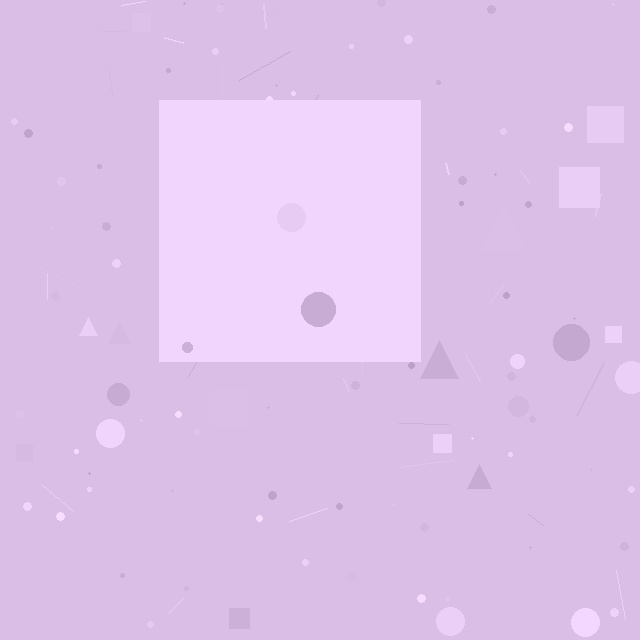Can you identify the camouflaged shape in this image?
The camouflaged shape is a square.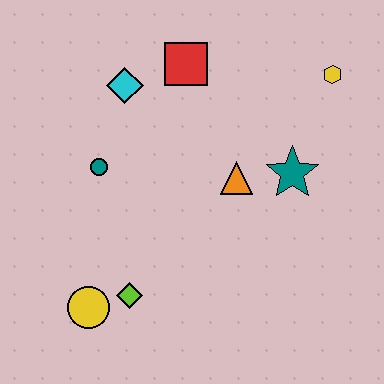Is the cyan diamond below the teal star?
No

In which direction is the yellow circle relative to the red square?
The yellow circle is below the red square.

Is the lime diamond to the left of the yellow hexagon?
Yes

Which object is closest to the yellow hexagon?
The teal star is closest to the yellow hexagon.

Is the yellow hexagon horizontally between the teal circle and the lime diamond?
No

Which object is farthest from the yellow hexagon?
The yellow circle is farthest from the yellow hexagon.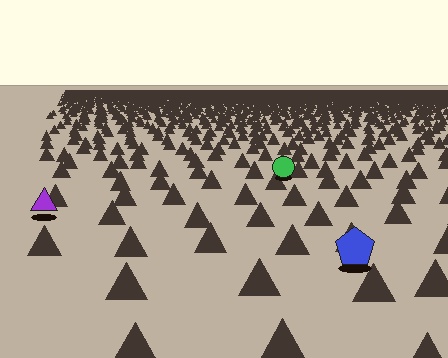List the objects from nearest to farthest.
From nearest to farthest: the blue pentagon, the purple triangle, the green circle.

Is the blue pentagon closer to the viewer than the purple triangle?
Yes. The blue pentagon is closer — you can tell from the texture gradient: the ground texture is coarser near it.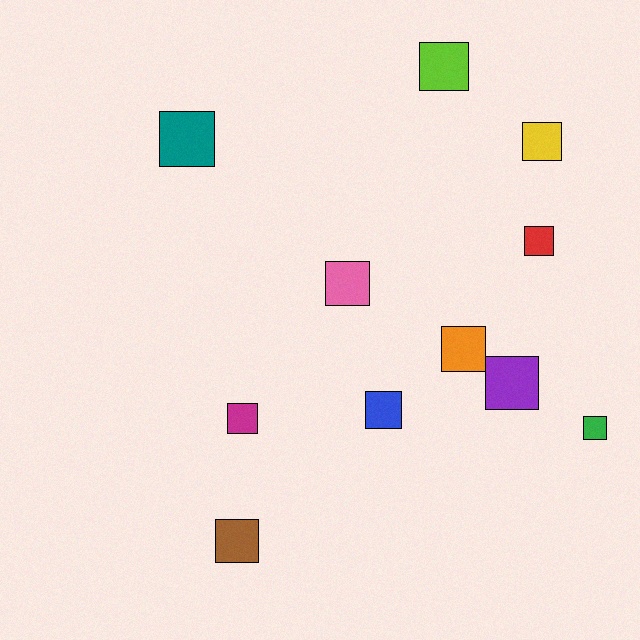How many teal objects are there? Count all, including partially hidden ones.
There is 1 teal object.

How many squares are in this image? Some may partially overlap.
There are 11 squares.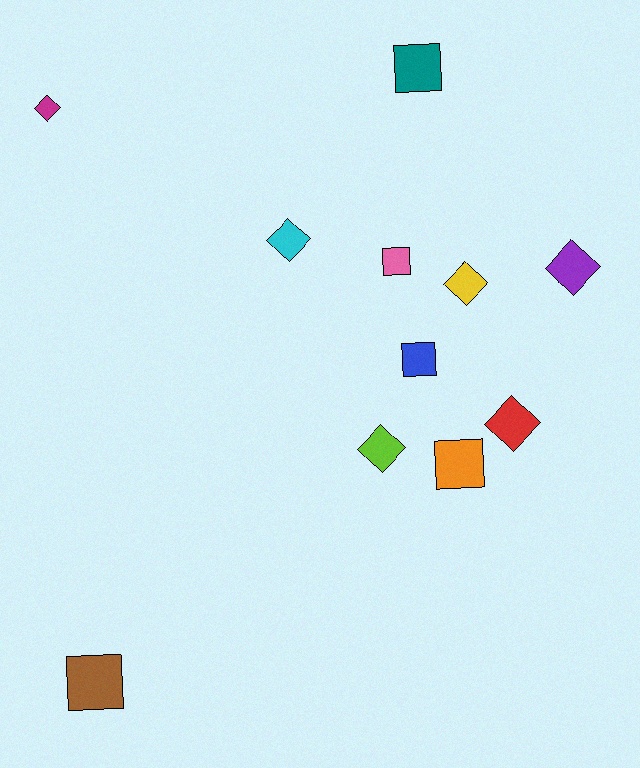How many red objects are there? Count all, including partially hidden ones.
There is 1 red object.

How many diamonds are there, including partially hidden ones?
There are 6 diamonds.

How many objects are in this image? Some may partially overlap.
There are 11 objects.